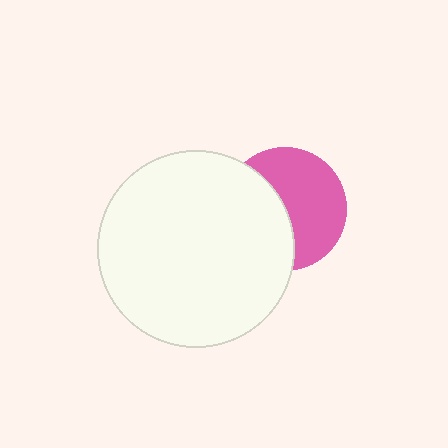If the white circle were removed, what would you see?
You would see the complete pink circle.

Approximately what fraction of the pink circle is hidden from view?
Roughly 45% of the pink circle is hidden behind the white circle.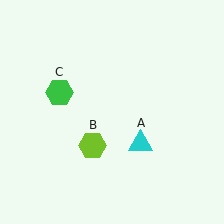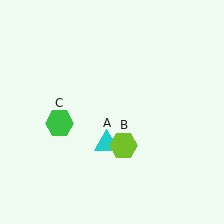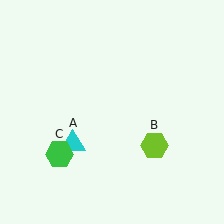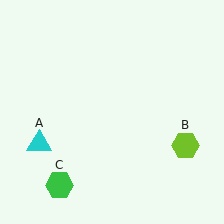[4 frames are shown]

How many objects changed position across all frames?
3 objects changed position: cyan triangle (object A), lime hexagon (object B), green hexagon (object C).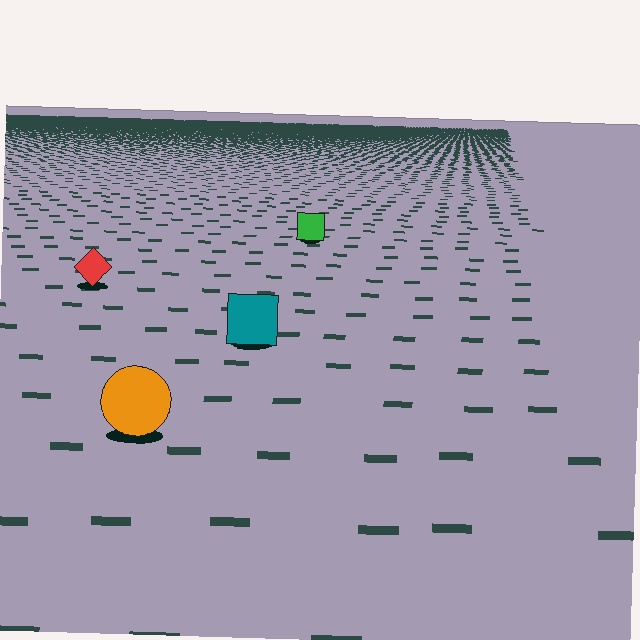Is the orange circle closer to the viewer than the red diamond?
Yes. The orange circle is closer — you can tell from the texture gradient: the ground texture is coarser near it.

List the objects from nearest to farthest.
From nearest to farthest: the orange circle, the teal square, the red diamond, the green square.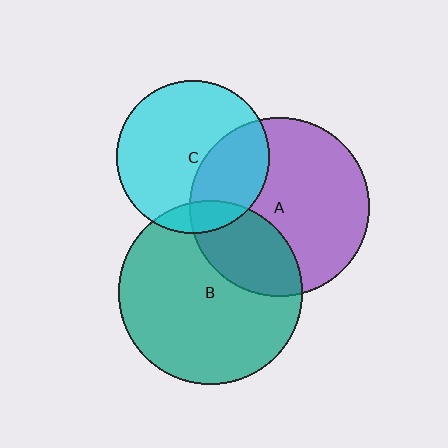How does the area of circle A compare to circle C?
Approximately 1.4 times.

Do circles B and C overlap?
Yes.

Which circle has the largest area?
Circle B (teal).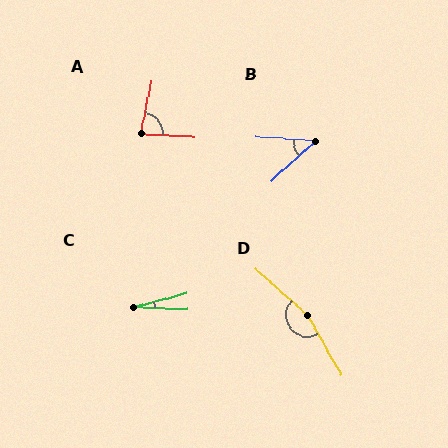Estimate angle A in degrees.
Approximately 82 degrees.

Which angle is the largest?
D, at approximately 161 degrees.